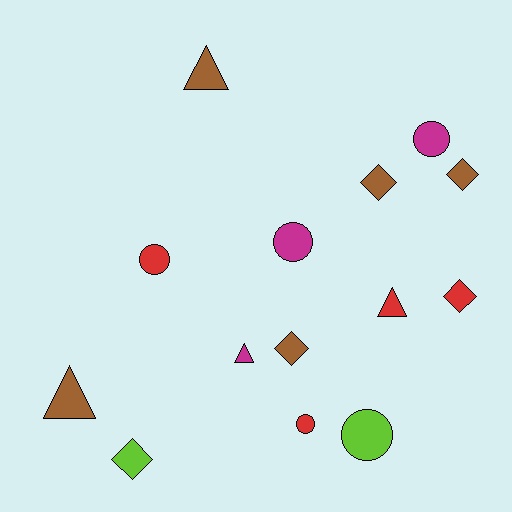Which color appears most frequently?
Brown, with 5 objects.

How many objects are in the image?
There are 14 objects.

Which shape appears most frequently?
Circle, with 5 objects.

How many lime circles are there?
There is 1 lime circle.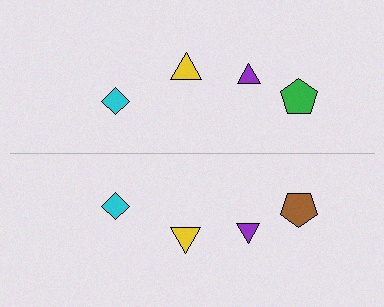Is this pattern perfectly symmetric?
No, the pattern is not perfectly symmetric. The brown pentagon on the bottom side breaks the symmetry — its mirror counterpart is green.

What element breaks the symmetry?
The brown pentagon on the bottom side breaks the symmetry — its mirror counterpart is green.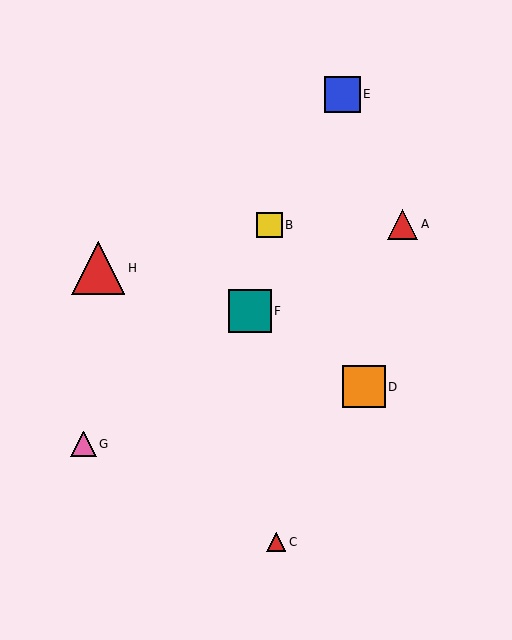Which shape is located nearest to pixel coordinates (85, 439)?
The pink triangle (labeled G) at (84, 444) is nearest to that location.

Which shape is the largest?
The red triangle (labeled H) is the largest.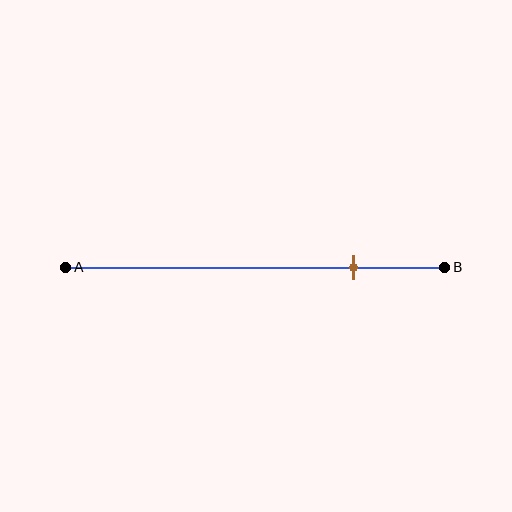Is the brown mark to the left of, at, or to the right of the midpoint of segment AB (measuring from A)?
The brown mark is to the right of the midpoint of segment AB.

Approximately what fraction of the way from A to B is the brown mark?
The brown mark is approximately 75% of the way from A to B.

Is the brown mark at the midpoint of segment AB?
No, the mark is at about 75% from A, not at the 50% midpoint.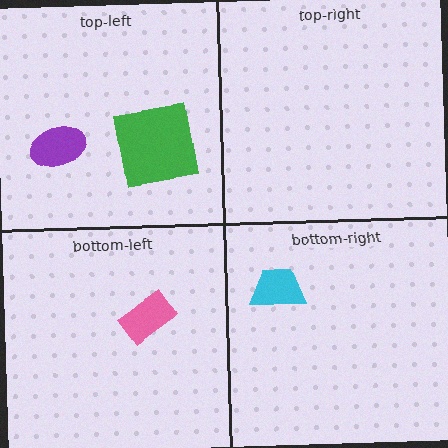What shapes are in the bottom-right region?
The cyan trapezoid.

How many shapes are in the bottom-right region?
1.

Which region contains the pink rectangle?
The bottom-left region.